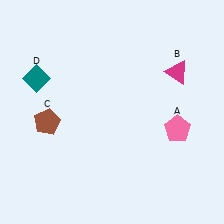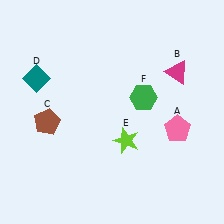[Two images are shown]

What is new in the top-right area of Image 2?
A green hexagon (F) was added in the top-right area of Image 2.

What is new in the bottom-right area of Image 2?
A lime star (E) was added in the bottom-right area of Image 2.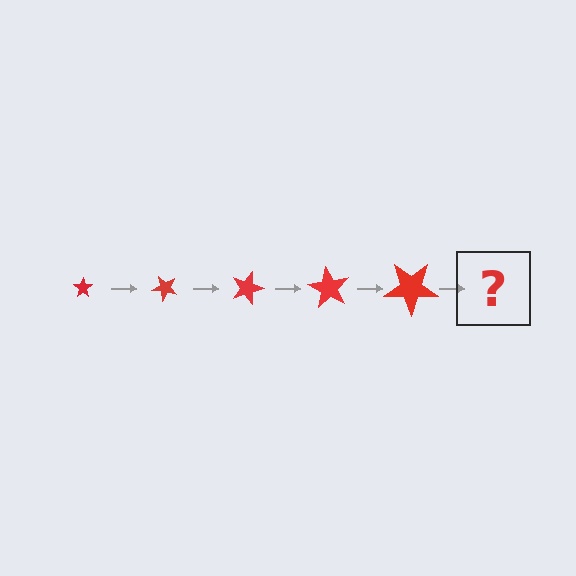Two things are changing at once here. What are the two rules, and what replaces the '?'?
The two rules are that the star grows larger each step and it rotates 45 degrees each step. The '?' should be a star, larger than the previous one and rotated 225 degrees from the start.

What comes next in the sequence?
The next element should be a star, larger than the previous one and rotated 225 degrees from the start.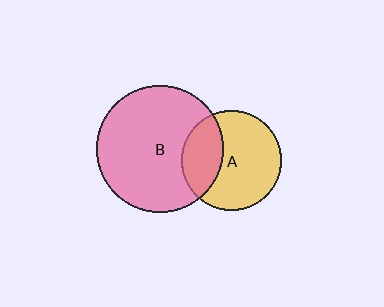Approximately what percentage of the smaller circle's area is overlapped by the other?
Approximately 30%.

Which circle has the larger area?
Circle B (pink).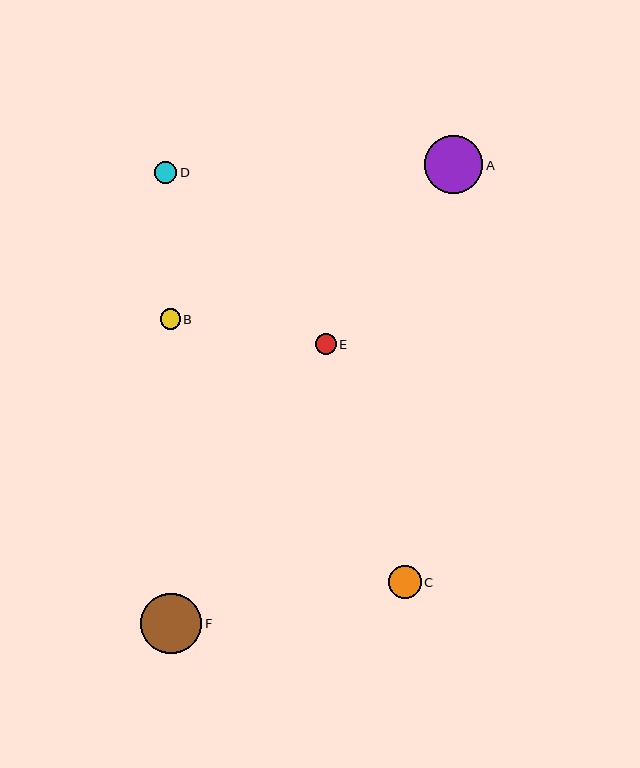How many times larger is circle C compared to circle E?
Circle C is approximately 1.6 times the size of circle E.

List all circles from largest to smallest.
From largest to smallest: F, A, C, D, E, B.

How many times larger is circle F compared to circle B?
Circle F is approximately 3.0 times the size of circle B.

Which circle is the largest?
Circle F is the largest with a size of approximately 61 pixels.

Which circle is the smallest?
Circle B is the smallest with a size of approximately 20 pixels.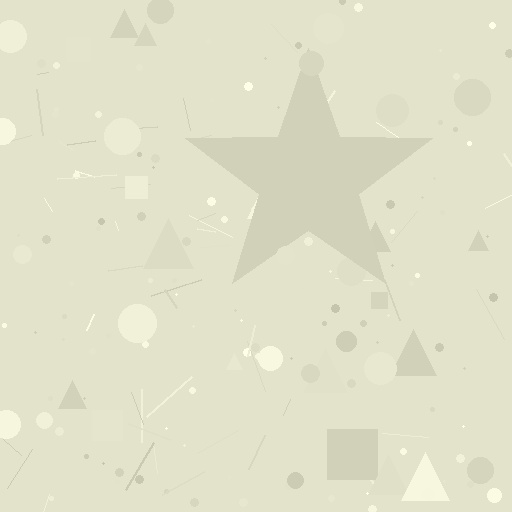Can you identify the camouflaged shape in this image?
The camouflaged shape is a star.